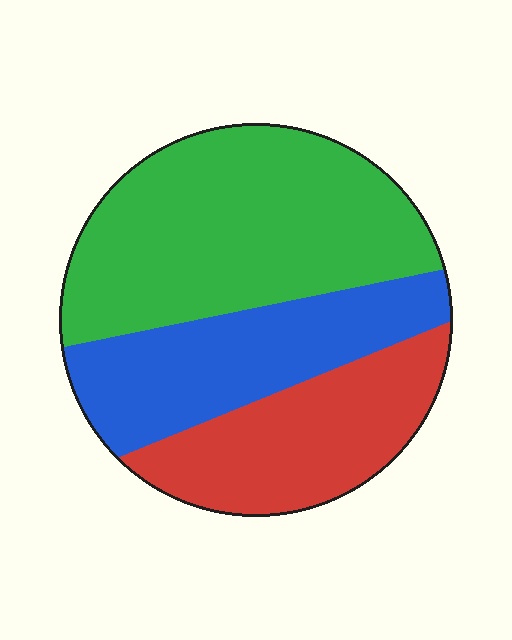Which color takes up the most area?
Green, at roughly 45%.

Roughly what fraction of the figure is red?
Red takes up about one quarter (1/4) of the figure.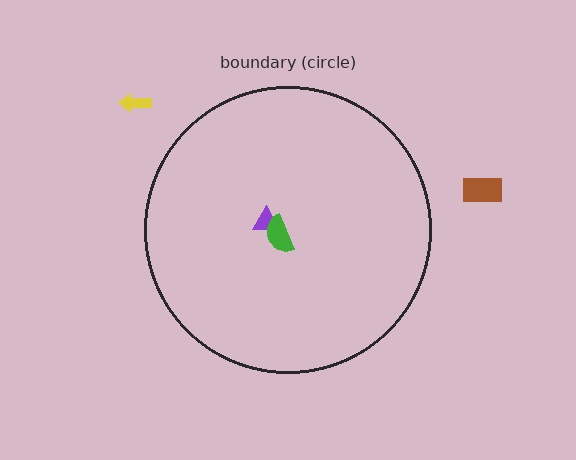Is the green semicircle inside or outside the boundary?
Inside.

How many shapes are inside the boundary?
2 inside, 2 outside.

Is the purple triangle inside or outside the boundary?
Inside.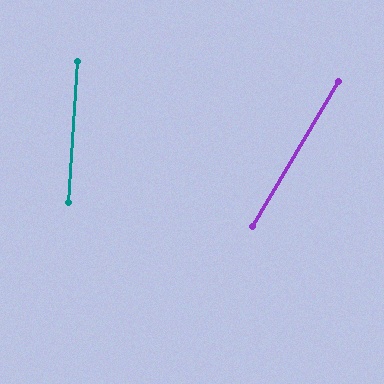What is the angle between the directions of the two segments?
Approximately 27 degrees.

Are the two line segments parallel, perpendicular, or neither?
Neither parallel nor perpendicular — they differ by about 27°.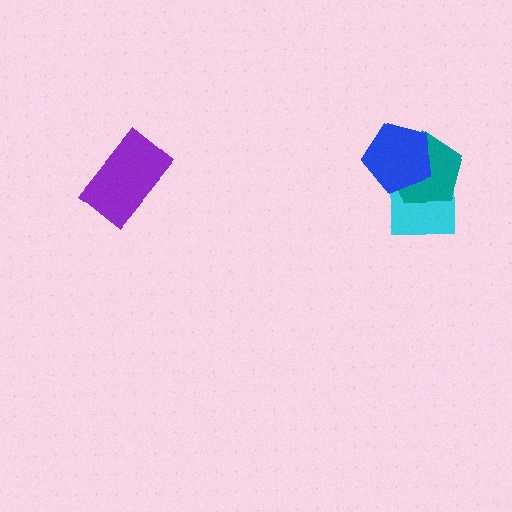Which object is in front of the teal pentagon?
The blue pentagon is in front of the teal pentagon.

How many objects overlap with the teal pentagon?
2 objects overlap with the teal pentagon.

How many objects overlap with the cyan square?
2 objects overlap with the cyan square.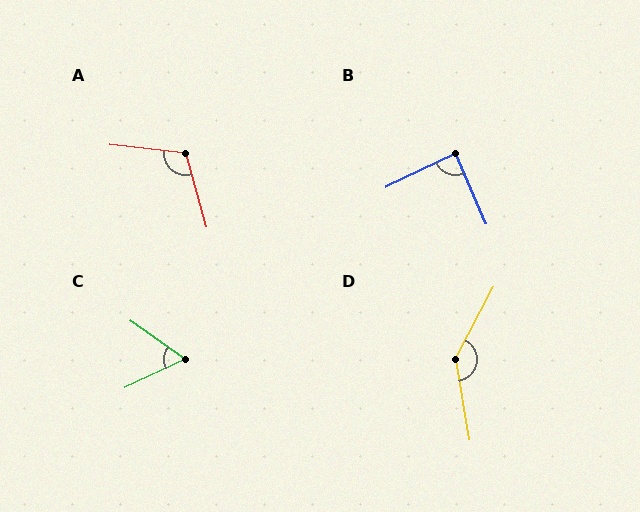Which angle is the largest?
D, at approximately 142 degrees.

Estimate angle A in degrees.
Approximately 112 degrees.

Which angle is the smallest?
C, at approximately 60 degrees.